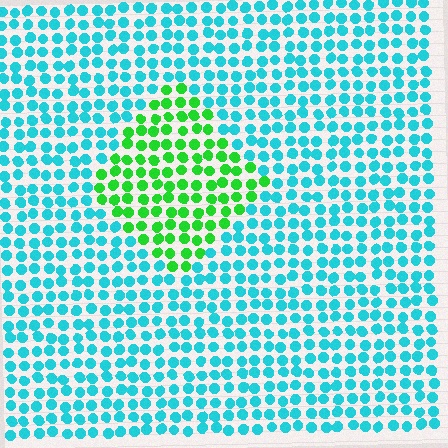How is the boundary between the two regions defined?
The boundary is defined purely by a slight shift in hue (about 60 degrees). Spacing, size, and orientation are identical on both sides.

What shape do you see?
I see a diamond.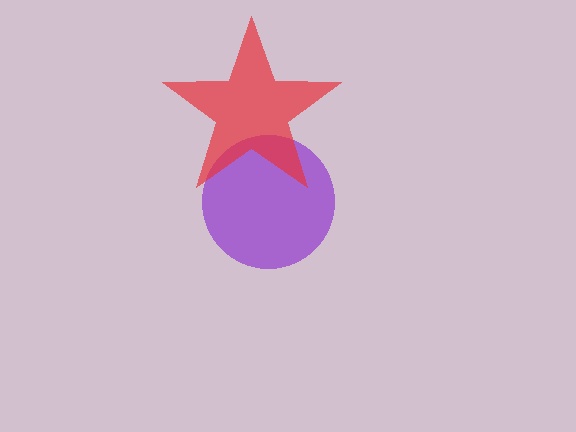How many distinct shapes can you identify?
There are 2 distinct shapes: a purple circle, a red star.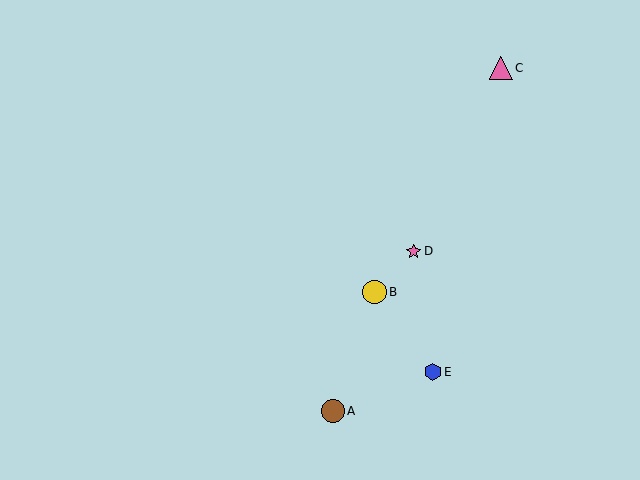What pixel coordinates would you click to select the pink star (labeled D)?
Click at (413, 251) to select the pink star D.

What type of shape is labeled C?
Shape C is a pink triangle.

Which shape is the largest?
The yellow circle (labeled B) is the largest.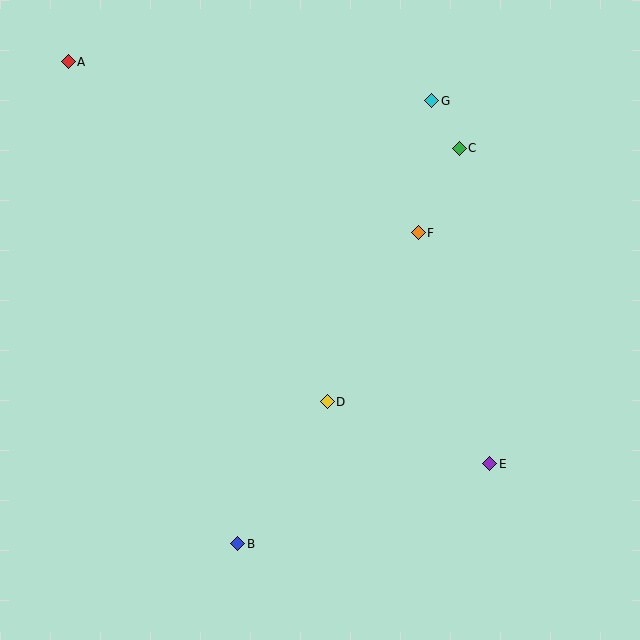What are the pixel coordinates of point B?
Point B is at (238, 544).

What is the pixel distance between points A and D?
The distance between A and D is 427 pixels.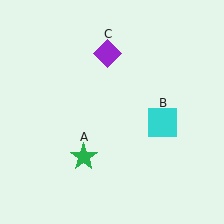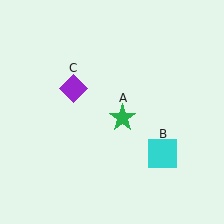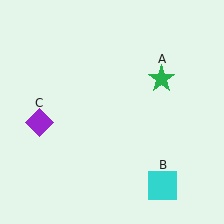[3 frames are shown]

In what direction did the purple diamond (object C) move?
The purple diamond (object C) moved down and to the left.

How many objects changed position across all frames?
3 objects changed position: green star (object A), cyan square (object B), purple diamond (object C).